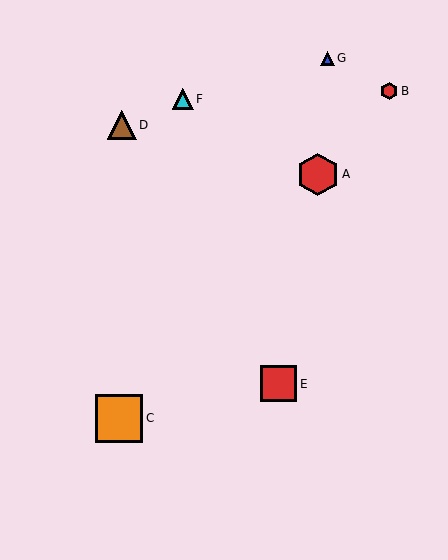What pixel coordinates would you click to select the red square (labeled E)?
Click at (279, 384) to select the red square E.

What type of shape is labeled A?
Shape A is a red hexagon.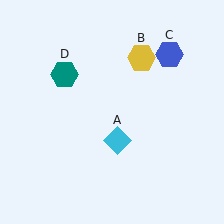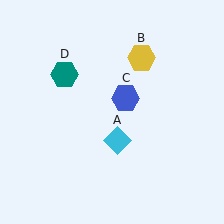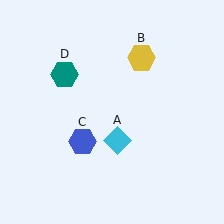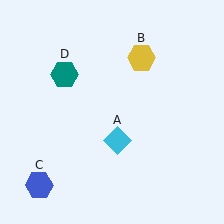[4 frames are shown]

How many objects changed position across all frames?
1 object changed position: blue hexagon (object C).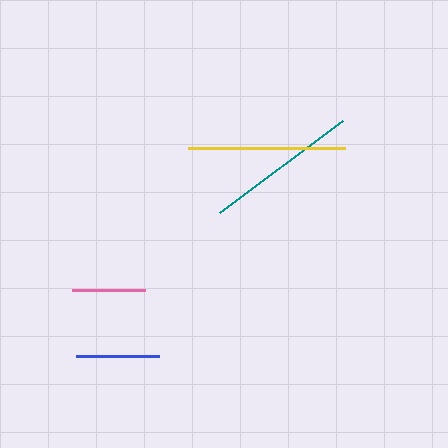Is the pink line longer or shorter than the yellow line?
The yellow line is longer than the pink line.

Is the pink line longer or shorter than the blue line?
The blue line is longer than the pink line.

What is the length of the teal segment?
The teal segment is approximately 154 pixels long.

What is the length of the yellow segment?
The yellow segment is approximately 158 pixels long.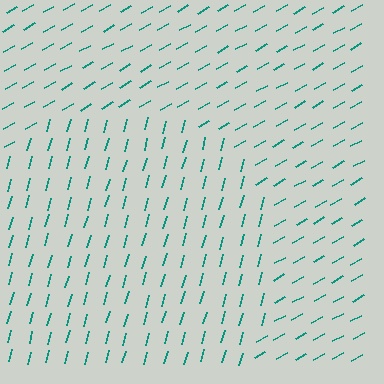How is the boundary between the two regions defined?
The boundary is defined purely by a change in line orientation (approximately 45 degrees difference). All lines are the same color and thickness.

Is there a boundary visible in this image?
Yes, there is a texture boundary formed by a change in line orientation.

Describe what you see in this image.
The image is filled with small teal line segments. A circle region in the image has lines oriented differently from the surrounding lines, creating a visible texture boundary.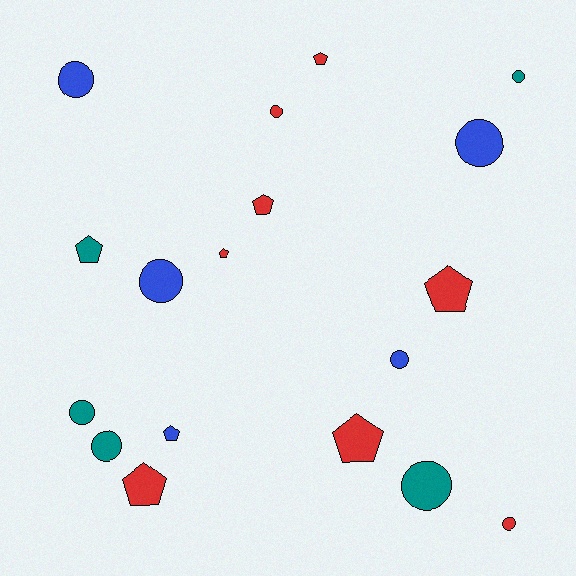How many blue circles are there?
There are 4 blue circles.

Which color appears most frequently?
Red, with 8 objects.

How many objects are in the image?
There are 18 objects.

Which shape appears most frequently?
Circle, with 10 objects.